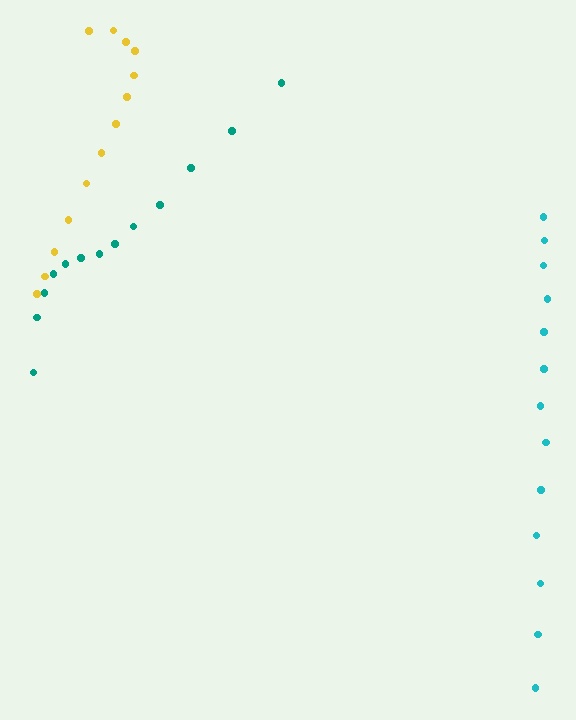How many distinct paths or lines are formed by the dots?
There are 3 distinct paths.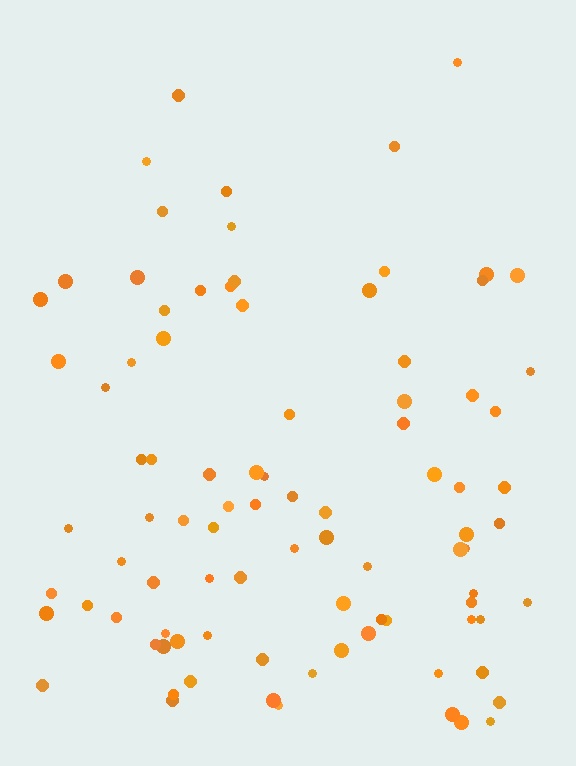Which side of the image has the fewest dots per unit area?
The top.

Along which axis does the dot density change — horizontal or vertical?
Vertical.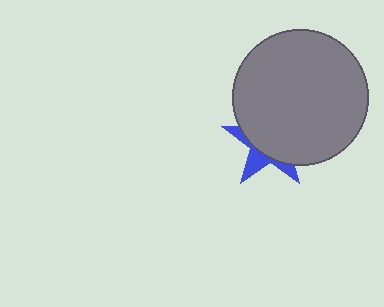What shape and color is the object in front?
The object in front is a gray circle.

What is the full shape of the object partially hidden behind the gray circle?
The partially hidden object is a blue star.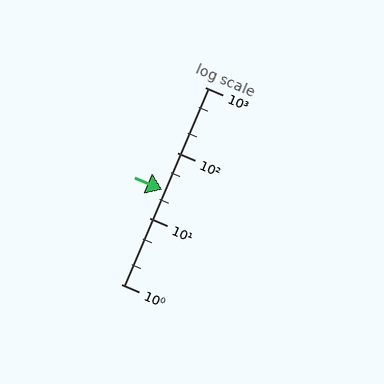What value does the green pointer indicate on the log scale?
The pointer indicates approximately 27.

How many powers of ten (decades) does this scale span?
The scale spans 3 decades, from 1 to 1000.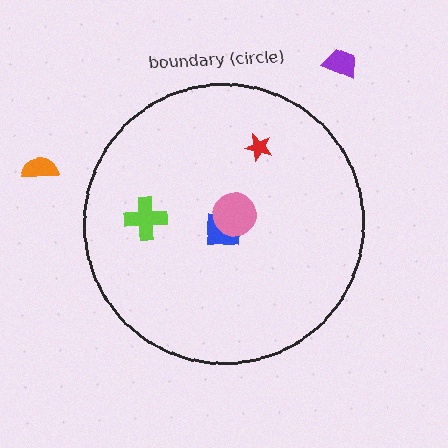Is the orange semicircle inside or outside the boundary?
Outside.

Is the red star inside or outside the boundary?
Inside.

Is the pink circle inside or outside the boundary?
Inside.